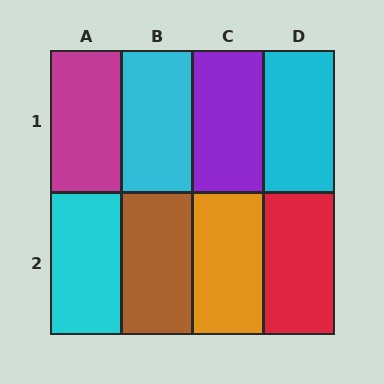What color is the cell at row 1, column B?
Cyan.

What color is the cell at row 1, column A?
Magenta.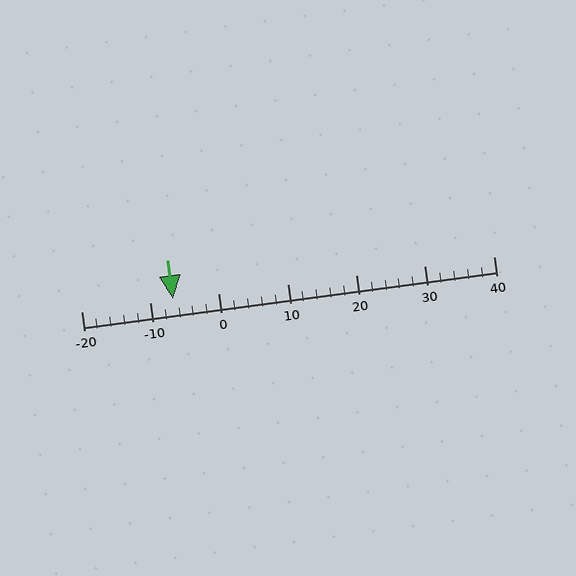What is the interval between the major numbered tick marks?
The major tick marks are spaced 10 units apart.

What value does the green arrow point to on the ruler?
The green arrow points to approximately -7.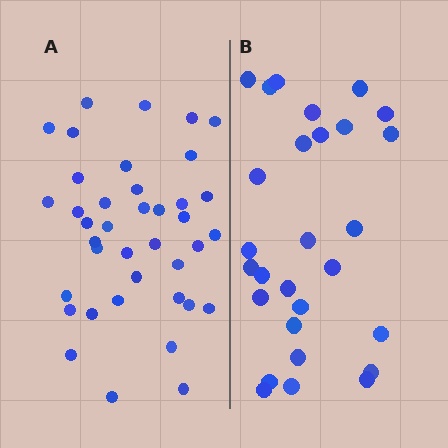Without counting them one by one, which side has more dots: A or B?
Region A (the left region) has more dots.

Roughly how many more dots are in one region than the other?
Region A has roughly 12 or so more dots than region B.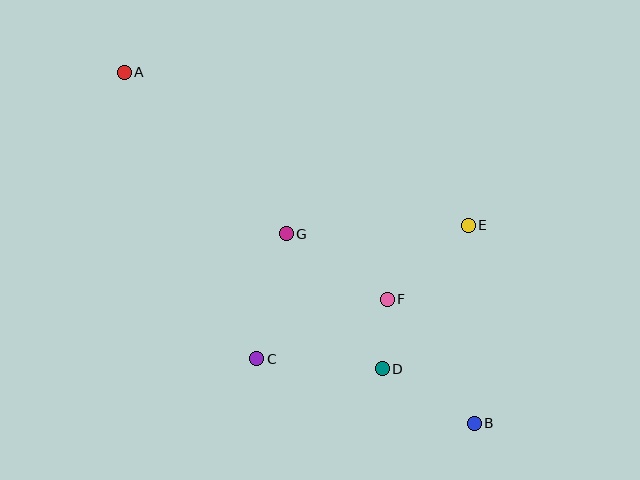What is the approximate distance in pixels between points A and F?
The distance between A and F is approximately 348 pixels.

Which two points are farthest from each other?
Points A and B are farthest from each other.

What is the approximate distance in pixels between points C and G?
The distance between C and G is approximately 128 pixels.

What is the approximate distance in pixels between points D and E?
The distance between D and E is approximately 167 pixels.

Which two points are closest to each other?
Points D and F are closest to each other.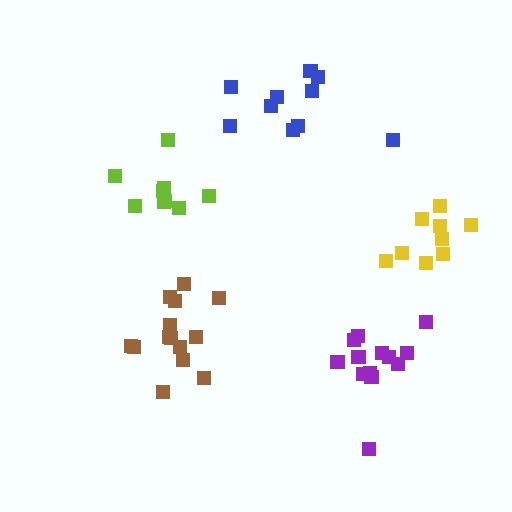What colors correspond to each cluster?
The clusters are colored: purple, brown, yellow, lime, blue.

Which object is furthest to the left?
The lime cluster is leftmost.